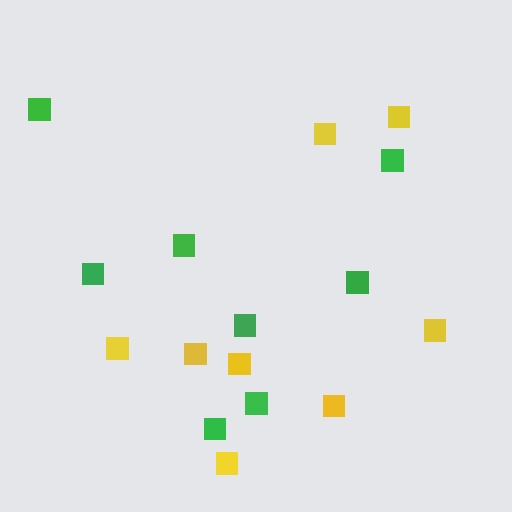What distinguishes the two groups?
There are 2 groups: one group of yellow squares (8) and one group of green squares (8).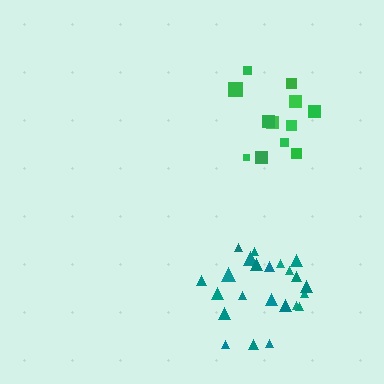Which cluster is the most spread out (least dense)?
Green.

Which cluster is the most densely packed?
Teal.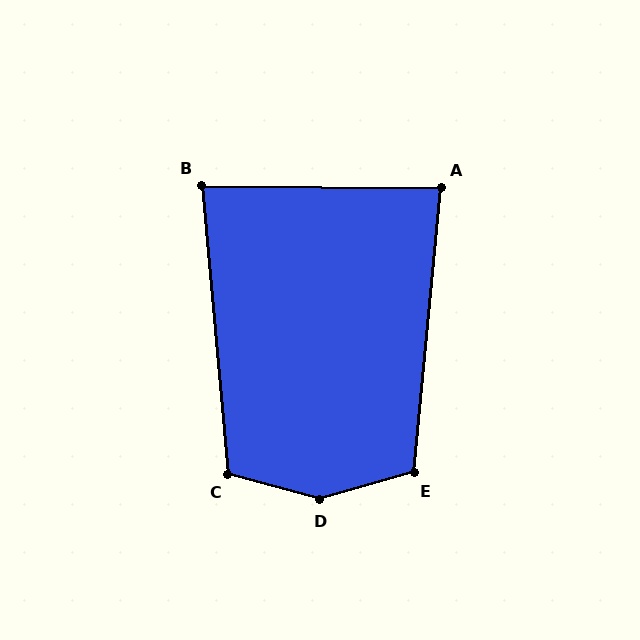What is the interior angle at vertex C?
Approximately 111 degrees (obtuse).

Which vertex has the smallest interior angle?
B, at approximately 84 degrees.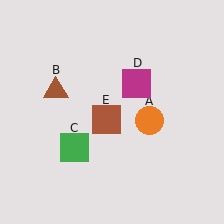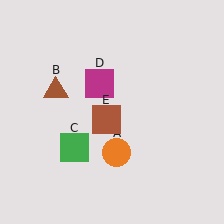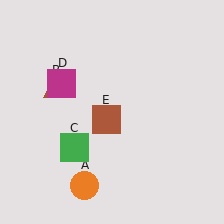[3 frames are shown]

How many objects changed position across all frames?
2 objects changed position: orange circle (object A), magenta square (object D).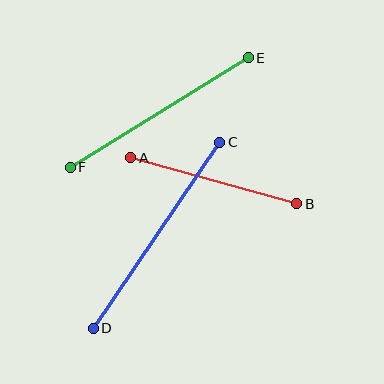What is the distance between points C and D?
The distance is approximately 225 pixels.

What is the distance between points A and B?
The distance is approximately 172 pixels.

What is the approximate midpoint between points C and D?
The midpoint is at approximately (156, 235) pixels.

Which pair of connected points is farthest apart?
Points C and D are farthest apart.